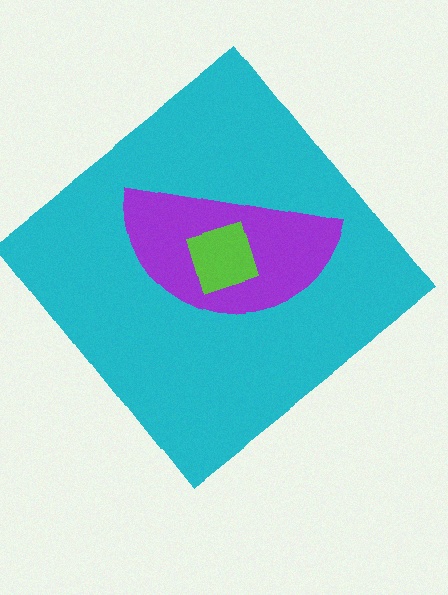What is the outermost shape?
The cyan diamond.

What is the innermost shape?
The lime diamond.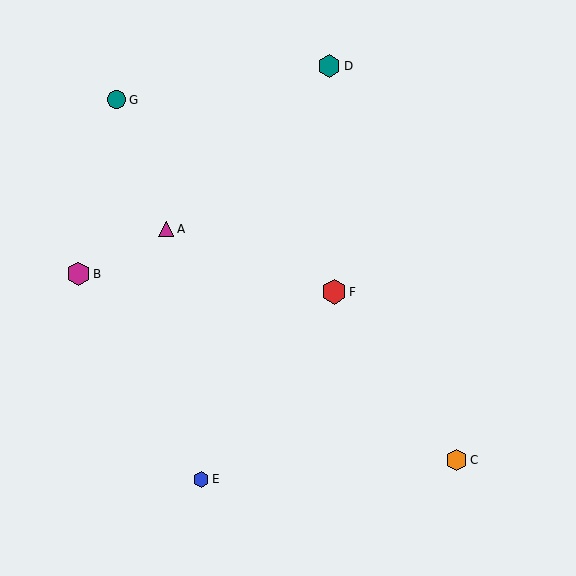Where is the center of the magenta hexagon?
The center of the magenta hexagon is at (79, 274).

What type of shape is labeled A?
Shape A is a magenta triangle.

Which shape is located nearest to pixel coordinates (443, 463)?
The orange hexagon (labeled C) at (456, 460) is nearest to that location.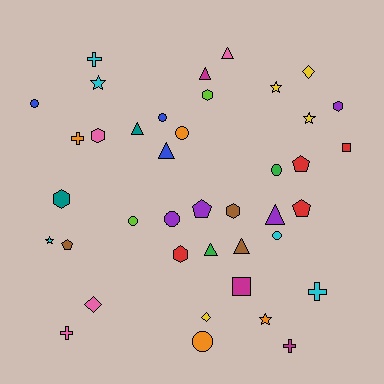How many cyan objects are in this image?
There are 5 cyan objects.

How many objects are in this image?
There are 40 objects.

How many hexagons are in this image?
There are 6 hexagons.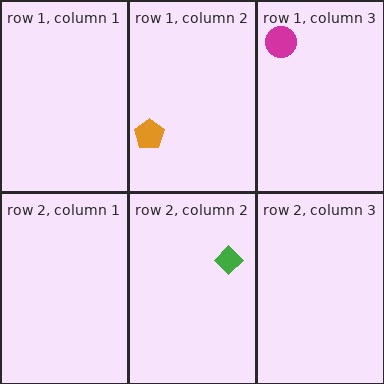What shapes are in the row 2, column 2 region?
The green diamond.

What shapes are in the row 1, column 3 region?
The magenta circle.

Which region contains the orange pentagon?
The row 1, column 2 region.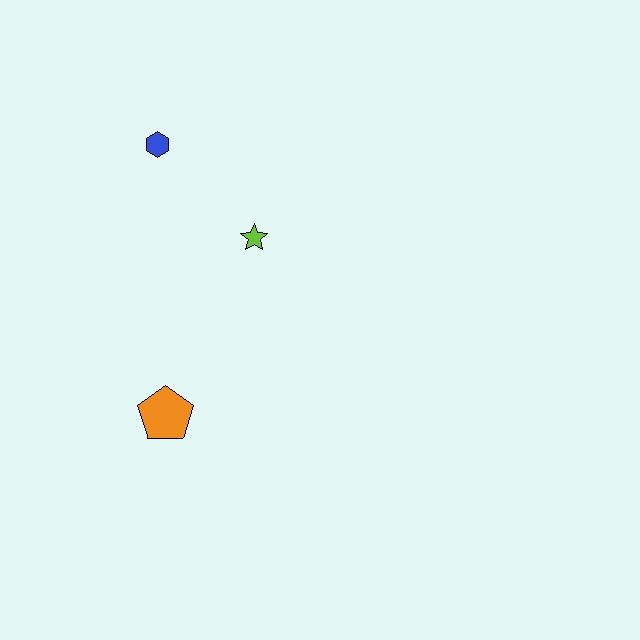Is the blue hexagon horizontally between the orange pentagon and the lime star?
No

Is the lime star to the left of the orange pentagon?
No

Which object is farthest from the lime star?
The orange pentagon is farthest from the lime star.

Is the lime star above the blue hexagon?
No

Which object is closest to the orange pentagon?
The lime star is closest to the orange pentagon.